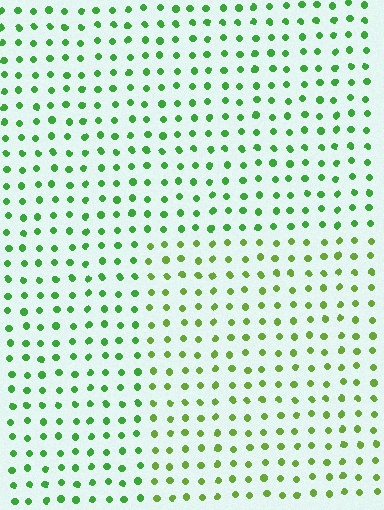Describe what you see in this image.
The image is filled with small green elements in a uniform arrangement. A rectangle-shaped region is visible where the elements are tinted to a slightly different hue, forming a subtle color boundary.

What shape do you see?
I see a rectangle.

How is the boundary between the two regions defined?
The boundary is defined purely by a slight shift in hue (about 26 degrees). Spacing, size, and orientation are identical on both sides.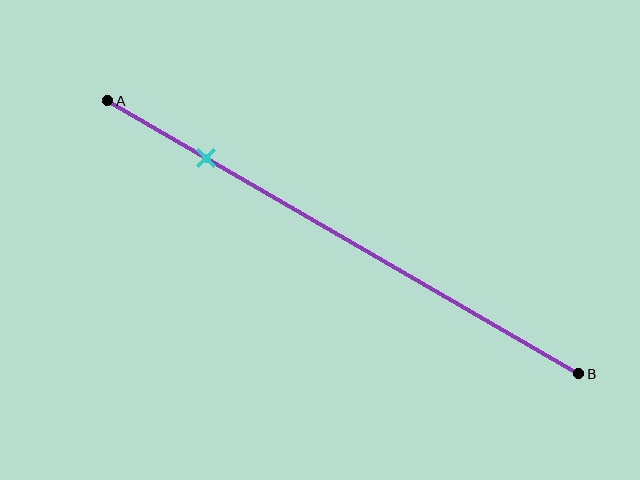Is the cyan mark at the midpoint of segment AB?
No, the mark is at about 20% from A, not at the 50% midpoint.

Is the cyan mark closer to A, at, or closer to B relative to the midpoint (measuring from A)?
The cyan mark is closer to point A than the midpoint of segment AB.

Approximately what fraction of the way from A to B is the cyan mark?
The cyan mark is approximately 20% of the way from A to B.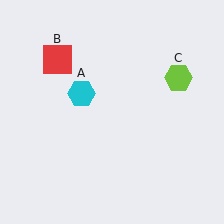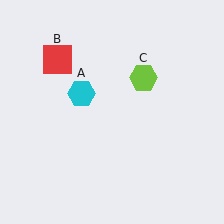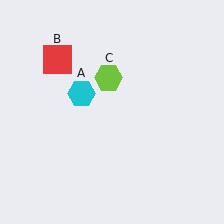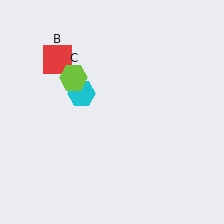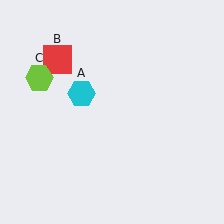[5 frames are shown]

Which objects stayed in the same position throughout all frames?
Cyan hexagon (object A) and red square (object B) remained stationary.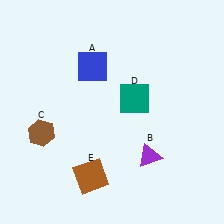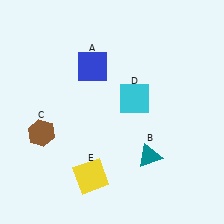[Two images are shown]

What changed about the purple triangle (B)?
In Image 1, B is purple. In Image 2, it changed to teal.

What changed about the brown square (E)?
In Image 1, E is brown. In Image 2, it changed to yellow.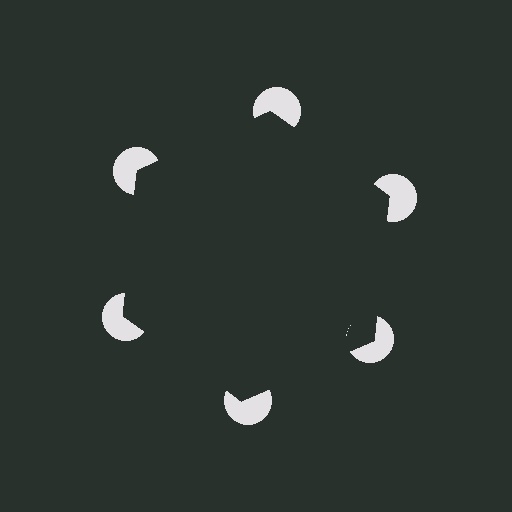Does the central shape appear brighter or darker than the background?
It typically appears slightly darker than the background, even though no actual brightness change is drawn.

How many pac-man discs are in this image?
There are 6 — one at each vertex of the illusory hexagon.